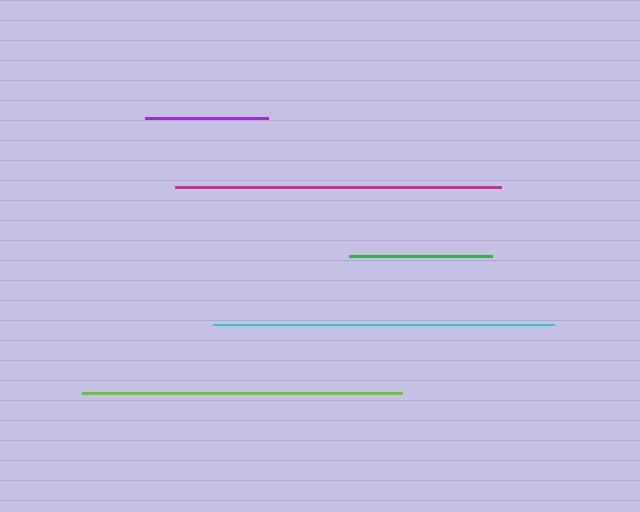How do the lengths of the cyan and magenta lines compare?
The cyan and magenta lines are approximately the same length.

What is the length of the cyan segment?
The cyan segment is approximately 341 pixels long.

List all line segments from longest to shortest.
From longest to shortest: cyan, magenta, lime, green, purple.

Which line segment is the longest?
The cyan line is the longest at approximately 341 pixels.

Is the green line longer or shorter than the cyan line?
The cyan line is longer than the green line.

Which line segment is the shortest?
The purple line is the shortest at approximately 123 pixels.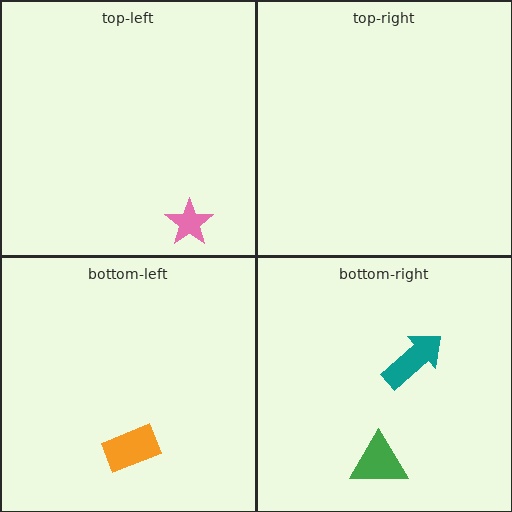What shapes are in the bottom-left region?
The orange rectangle.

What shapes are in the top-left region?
The pink star.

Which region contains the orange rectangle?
The bottom-left region.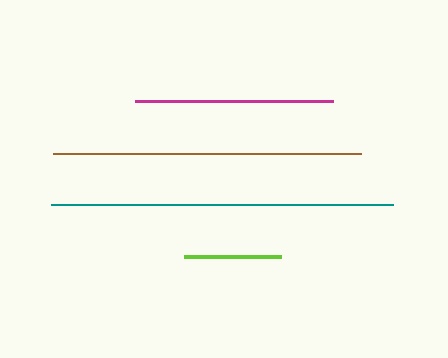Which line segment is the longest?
The teal line is the longest at approximately 342 pixels.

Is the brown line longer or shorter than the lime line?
The brown line is longer than the lime line.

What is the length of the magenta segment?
The magenta segment is approximately 198 pixels long.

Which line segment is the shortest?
The lime line is the shortest at approximately 97 pixels.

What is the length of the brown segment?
The brown segment is approximately 308 pixels long.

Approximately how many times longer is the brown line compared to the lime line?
The brown line is approximately 3.2 times the length of the lime line.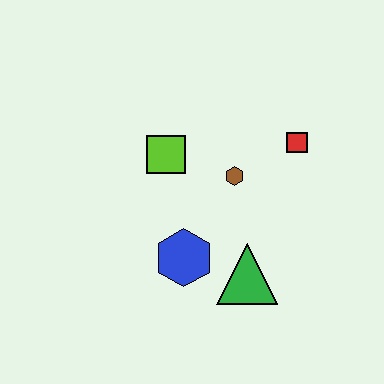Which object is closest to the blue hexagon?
The green triangle is closest to the blue hexagon.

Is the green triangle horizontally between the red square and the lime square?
Yes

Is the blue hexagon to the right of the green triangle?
No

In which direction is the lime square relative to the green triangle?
The lime square is above the green triangle.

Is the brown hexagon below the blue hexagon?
No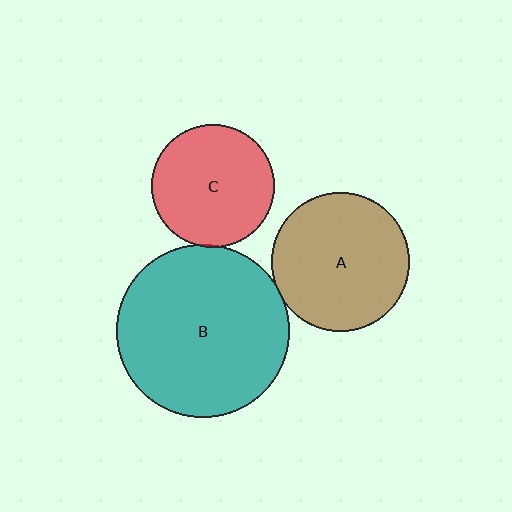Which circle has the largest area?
Circle B (teal).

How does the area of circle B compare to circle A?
Approximately 1.6 times.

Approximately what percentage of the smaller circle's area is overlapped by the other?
Approximately 5%.